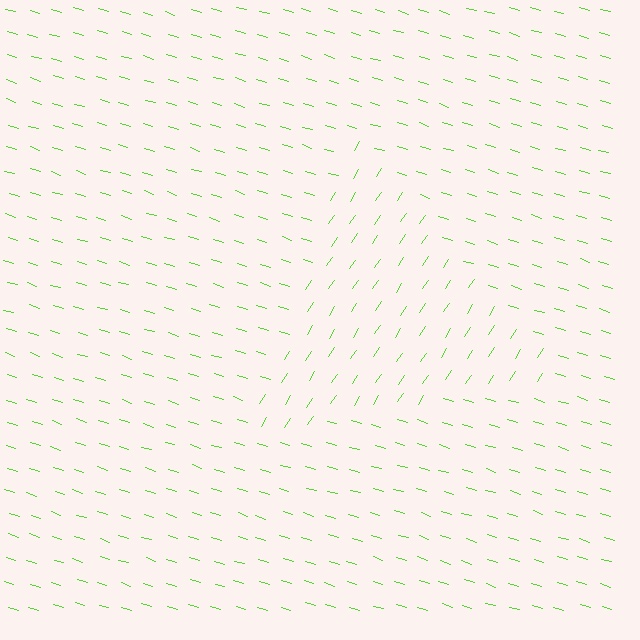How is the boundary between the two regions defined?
The boundary is defined purely by a change in line orientation (approximately 73 degrees difference). All lines are the same color and thickness.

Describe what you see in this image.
The image is filled with small lime line segments. A triangle region in the image has lines oriented differently from the surrounding lines, creating a visible texture boundary.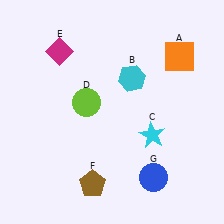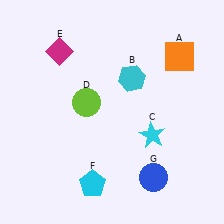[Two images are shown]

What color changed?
The pentagon (F) changed from brown in Image 1 to cyan in Image 2.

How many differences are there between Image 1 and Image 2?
There is 1 difference between the two images.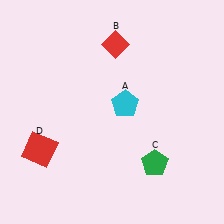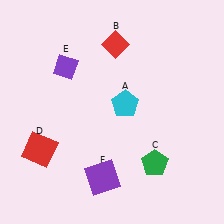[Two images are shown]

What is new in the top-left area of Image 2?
A purple diamond (E) was added in the top-left area of Image 2.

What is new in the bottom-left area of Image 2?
A purple square (F) was added in the bottom-left area of Image 2.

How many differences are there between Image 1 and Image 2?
There are 2 differences between the two images.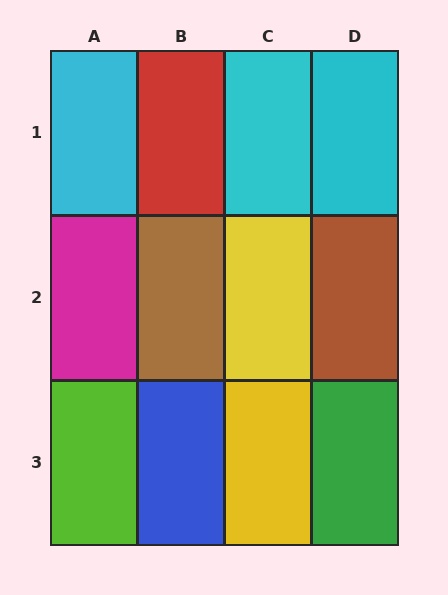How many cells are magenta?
1 cell is magenta.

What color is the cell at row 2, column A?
Magenta.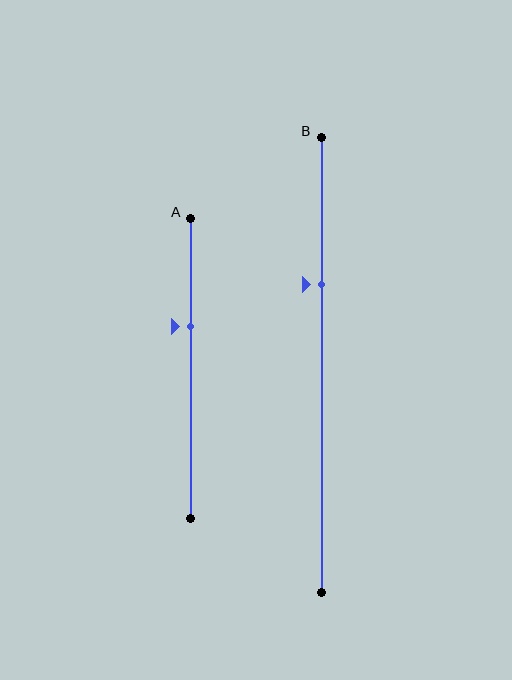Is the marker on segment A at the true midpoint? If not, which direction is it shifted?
No, the marker on segment A is shifted upward by about 14% of the segment length.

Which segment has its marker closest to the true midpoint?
Segment A has its marker closest to the true midpoint.